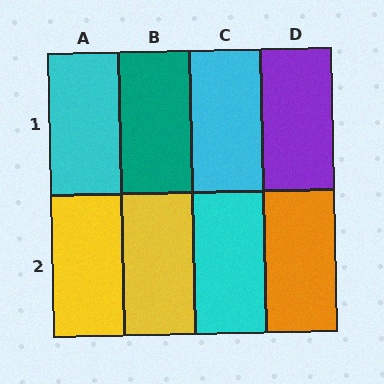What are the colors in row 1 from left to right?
Cyan, teal, cyan, purple.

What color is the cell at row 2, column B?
Yellow.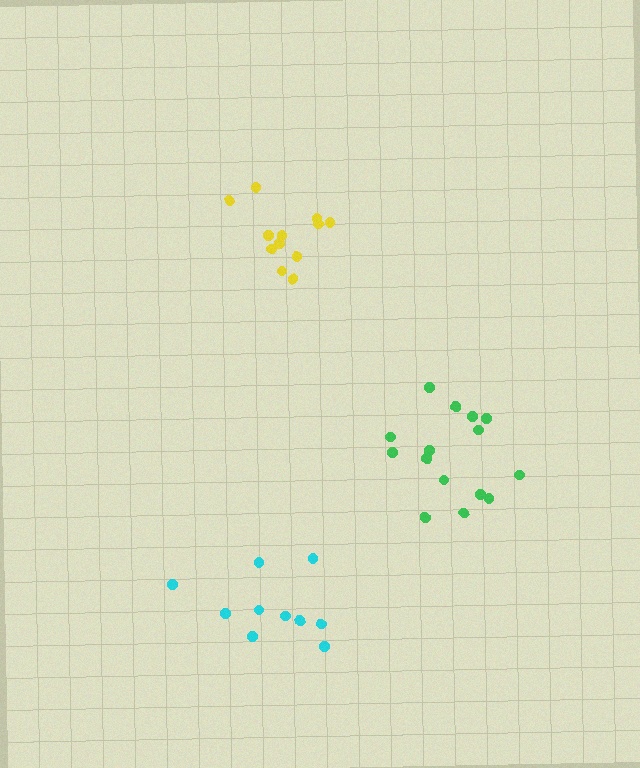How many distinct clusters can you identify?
There are 3 distinct clusters.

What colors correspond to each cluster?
The clusters are colored: green, cyan, yellow.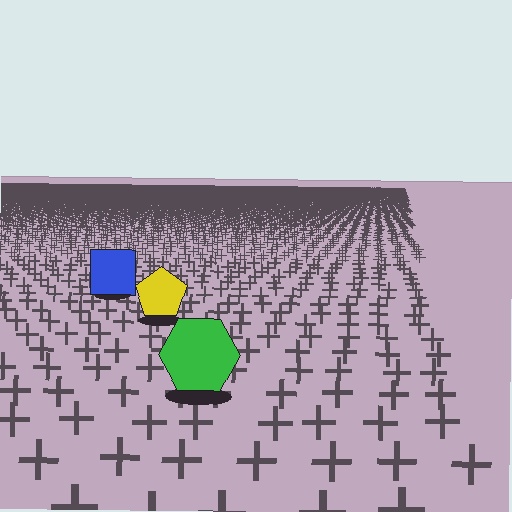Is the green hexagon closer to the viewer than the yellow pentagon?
Yes. The green hexagon is closer — you can tell from the texture gradient: the ground texture is coarser near it.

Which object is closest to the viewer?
The green hexagon is closest. The texture marks near it are larger and more spread out.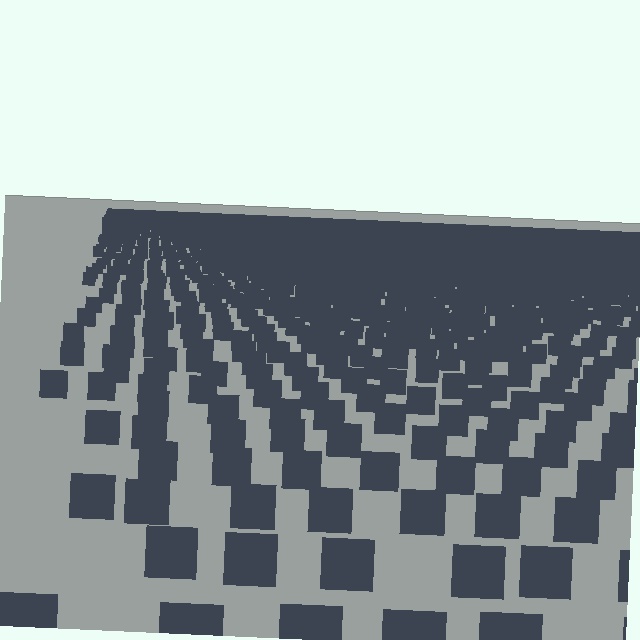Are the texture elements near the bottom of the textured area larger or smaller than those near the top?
Larger. Near the bottom, elements are closer to the viewer and appear at a bigger on-screen size.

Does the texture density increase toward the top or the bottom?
Density increases toward the top.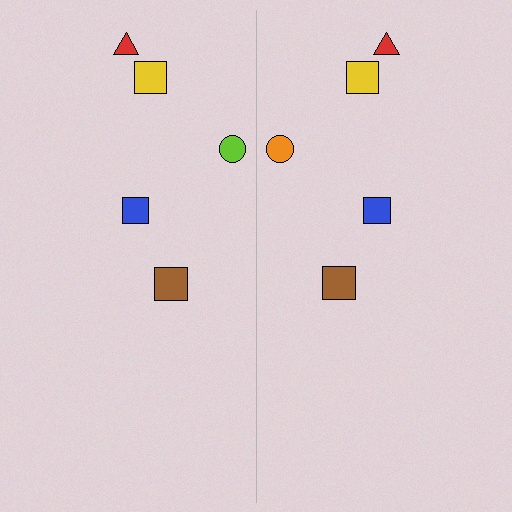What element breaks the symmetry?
The orange circle on the right side breaks the symmetry — its mirror counterpart is lime.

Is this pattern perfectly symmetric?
No, the pattern is not perfectly symmetric. The orange circle on the right side breaks the symmetry — its mirror counterpart is lime.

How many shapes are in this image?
There are 10 shapes in this image.